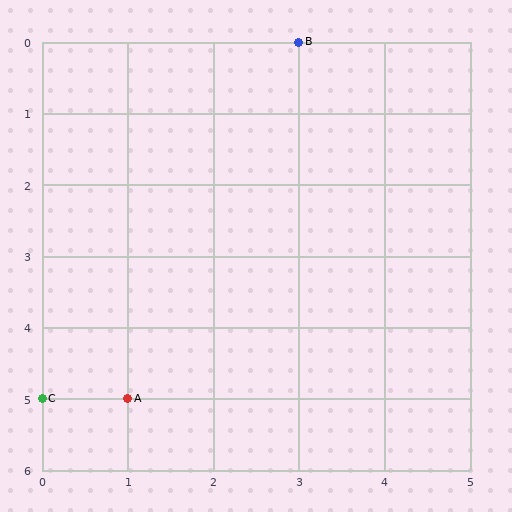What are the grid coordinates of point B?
Point B is at grid coordinates (3, 0).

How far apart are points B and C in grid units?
Points B and C are 3 columns and 5 rows apart (about 5.8 grid units diagonally).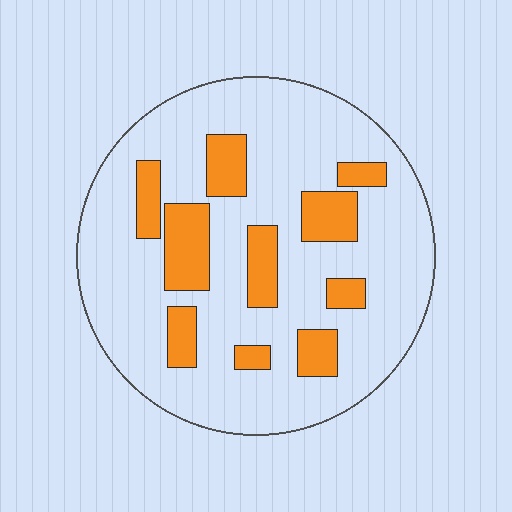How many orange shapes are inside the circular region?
10.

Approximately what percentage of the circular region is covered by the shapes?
Approximately 20%.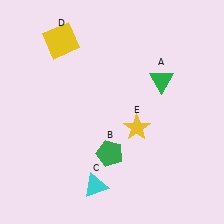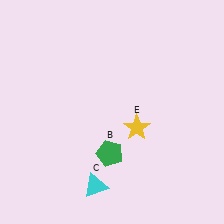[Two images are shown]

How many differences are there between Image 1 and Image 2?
There are 2 differences between the two images.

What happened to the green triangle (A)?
The green triangle (A) was removed in Image 2. It was in the top-right area of Image 1.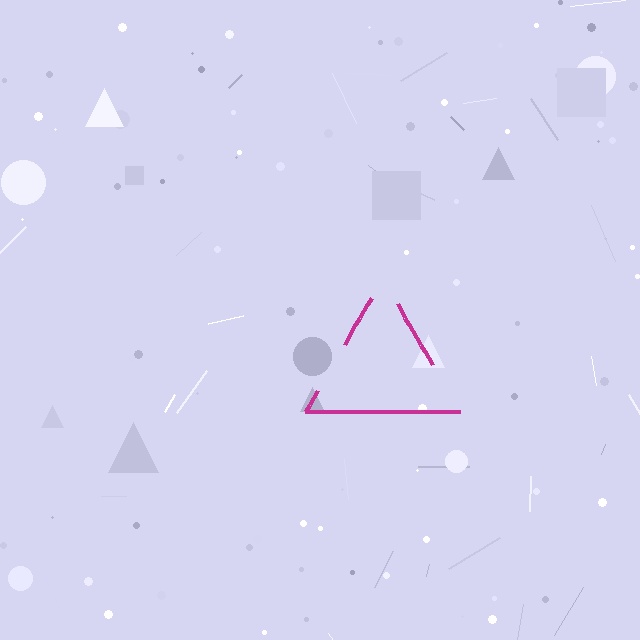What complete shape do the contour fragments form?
The contour fragments form a triangle.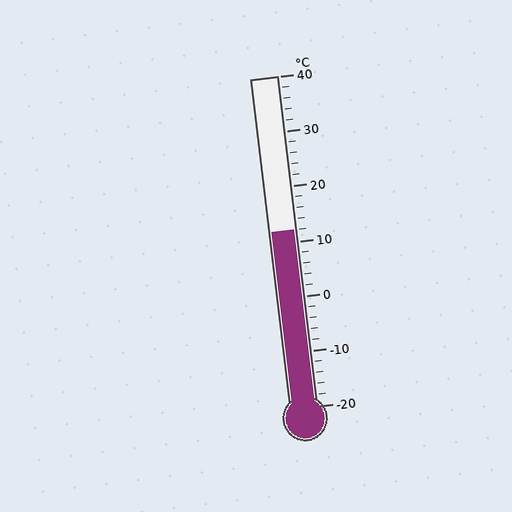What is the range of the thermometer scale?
The thermometer scale ranges from -20°C to 40°C.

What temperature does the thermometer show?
The thermometer shows approximately 12°C.